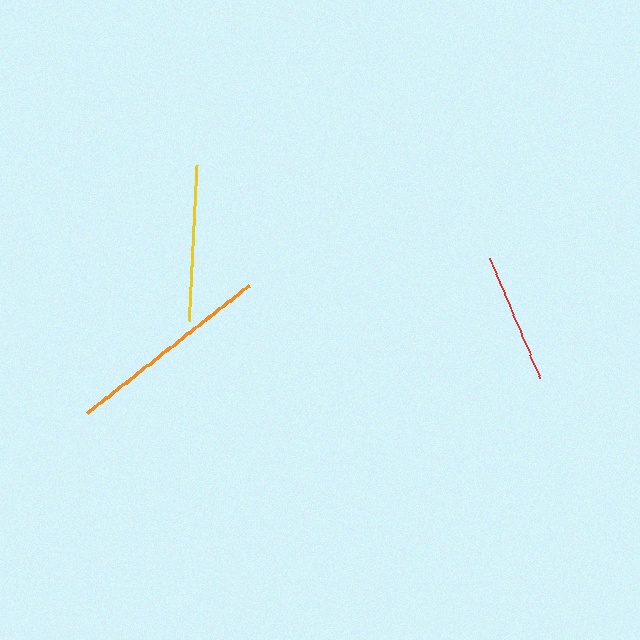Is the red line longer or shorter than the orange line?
The orange line is longer than the red line.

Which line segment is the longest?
The orange line is the longest at approximately 206 pixels.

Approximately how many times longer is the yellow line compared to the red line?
The yellow line is approximately 1.2 times the length of the red line.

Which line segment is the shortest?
The red line is the shortest at approximately 131 pixels.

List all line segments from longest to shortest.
From longest to shortest: orange, yellow, red.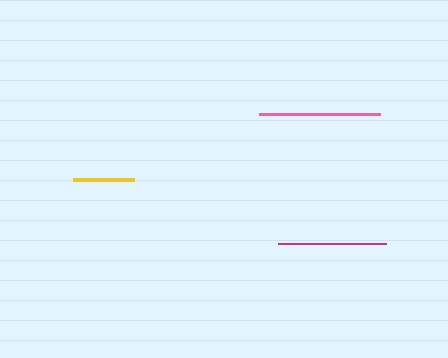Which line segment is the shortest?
The yellow line is the shortest at approximately 61 pixels.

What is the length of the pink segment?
The pink segment is approximately 121 pixels long.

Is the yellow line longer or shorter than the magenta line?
The magenta line is longer than the yellow line.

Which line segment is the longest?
The pink line is the longest at approximately 121 pixels.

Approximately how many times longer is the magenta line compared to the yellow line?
The magenta line is approximately 1.8 times the length of the yellow line.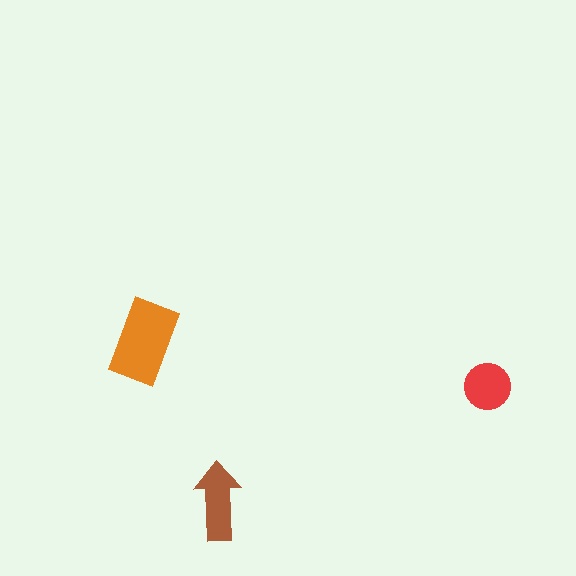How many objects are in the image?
There are 3 objects in the image.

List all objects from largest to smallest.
The orange rectangle, the brown arrow, the red circle.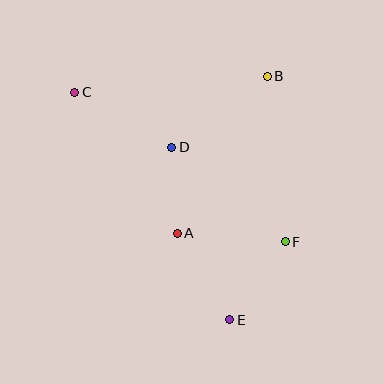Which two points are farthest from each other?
Points C and E are farthest from each other.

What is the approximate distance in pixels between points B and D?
The distance between B and D is approximately 119 pixels.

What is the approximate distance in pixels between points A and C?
The distance between A and C is approximately 174 pixels.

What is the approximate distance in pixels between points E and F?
The distance between E and F is approximately 96 pixels.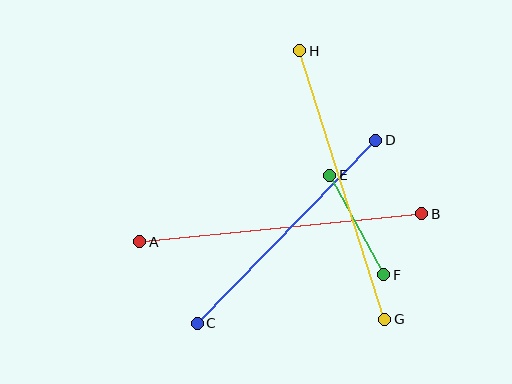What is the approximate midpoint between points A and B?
The midpoint is at approximately (281, 228) pixels.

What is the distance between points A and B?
The distance is approximately 283 pixels.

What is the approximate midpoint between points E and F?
The midpoint is at approximately (357, 225) pixels.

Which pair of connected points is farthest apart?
Points A and B are farthest apart.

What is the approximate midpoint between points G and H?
The midpoint is at approximately (342, 185) pixels.